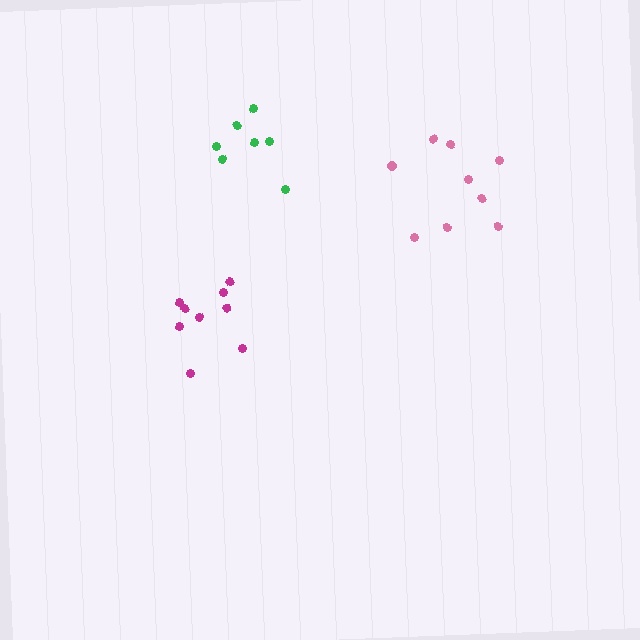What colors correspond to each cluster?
The clusters are colored: magenta, pink, green.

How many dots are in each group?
Group 1: 9 dots, Group 2: 9 dots, Group 3: 7 dots (25 total).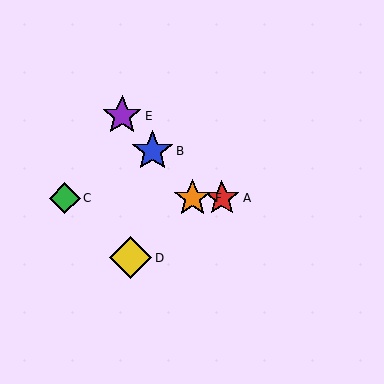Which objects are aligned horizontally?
Objects A, C, F are aligned horizontally.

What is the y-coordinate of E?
Object E is at y≈116.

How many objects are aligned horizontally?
3 objects (A, C, F) are aligned horizontally.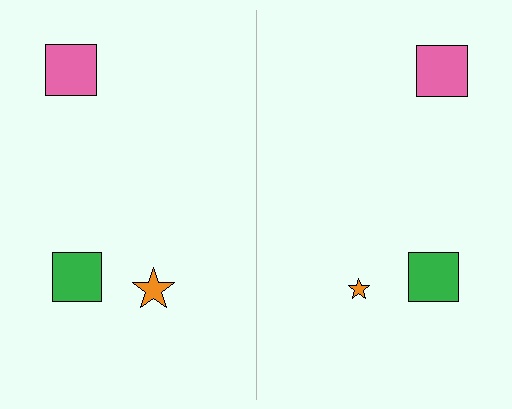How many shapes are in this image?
There are 6 shapes in this image.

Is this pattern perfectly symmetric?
No, the pattern is not perfectly symmetric. The orange star on the right side has a different size than its mirror counterpart.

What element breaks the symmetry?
The orange star on the right side has a different size than its mirror counterpart.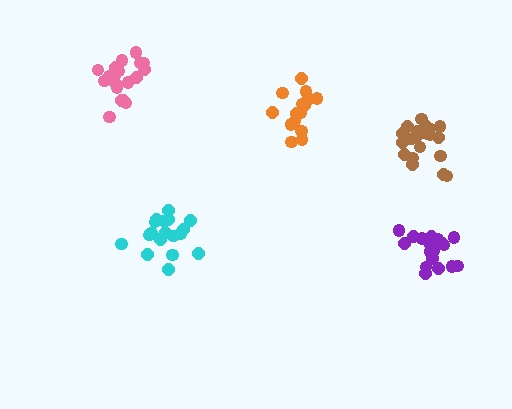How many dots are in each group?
Group 1: 20 dots, Group 2: 18 dots, Group 3: 15 dots, Group 4: 18 dots, Group 5: 21 dots (92 total).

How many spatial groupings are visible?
There are 5 spatial groupings.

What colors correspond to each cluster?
The clusters are colored: pink, cyan, orange, purple, brown.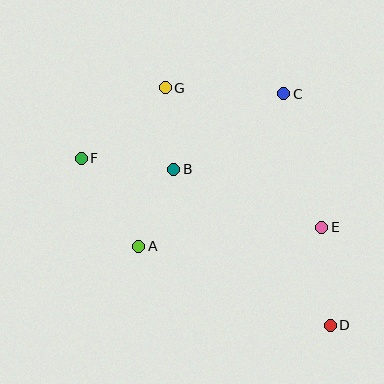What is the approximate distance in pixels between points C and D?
The distance between C and D is approximately 236 pixels.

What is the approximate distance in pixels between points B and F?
The distance between B and F is approximately 93 pixels.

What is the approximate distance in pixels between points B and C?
The distance between B and C is approximately 133 pixels.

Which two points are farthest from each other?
Points D and F are farthest from each other.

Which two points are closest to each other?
Points B and G are closest to each other.